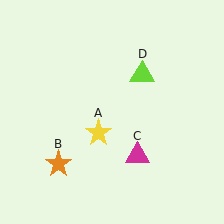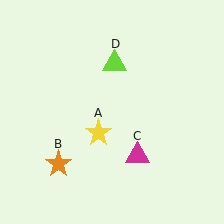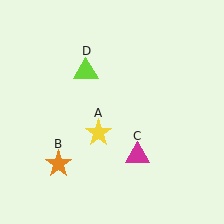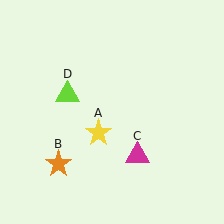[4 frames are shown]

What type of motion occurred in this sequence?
The lime triangle (object D) rotated counterclockwise around the center of the scene.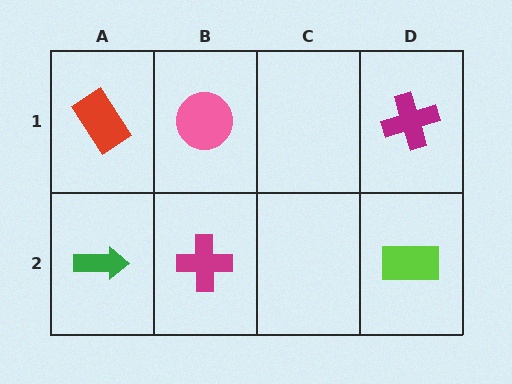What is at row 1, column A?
A red rectangle.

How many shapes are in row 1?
3 shapes.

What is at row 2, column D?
A lime rectangle.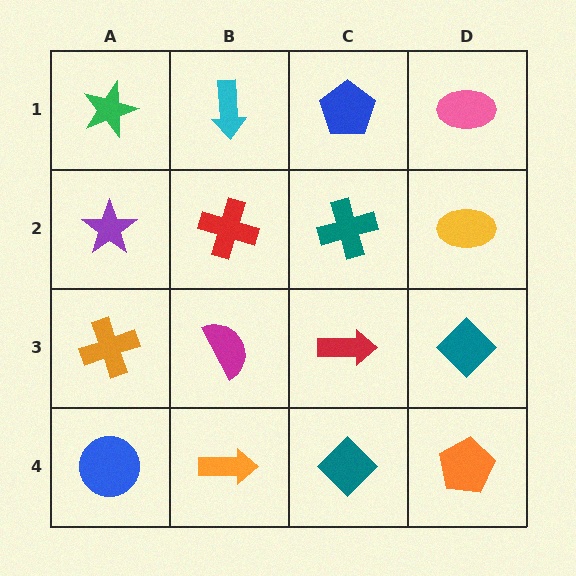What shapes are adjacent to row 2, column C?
A blue pentagon (row 1, column C), a red arrow (row 3, column C), a red cross (row 2, column B), a yellow ellipse (row 2, column D).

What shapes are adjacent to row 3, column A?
A purple star (row 2, column A), a blue circle (row 4, column A), a magenta semicircle (row 3, column B).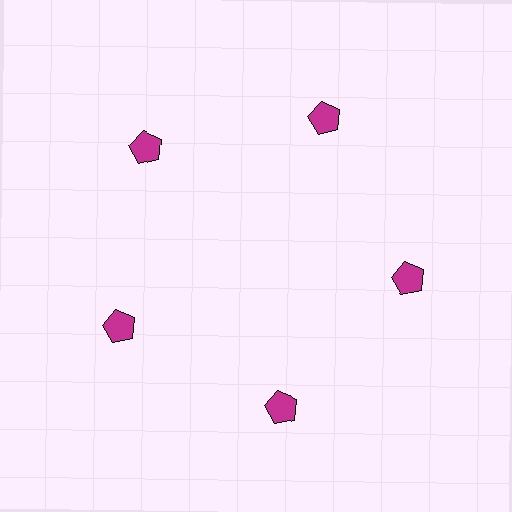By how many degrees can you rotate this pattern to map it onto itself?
The pattern maps onto itself every 72 degrees of rotation.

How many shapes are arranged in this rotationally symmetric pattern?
There are 5 shapes, arranged in 5 groups of 1.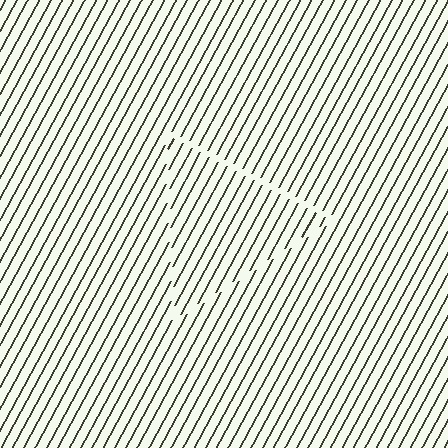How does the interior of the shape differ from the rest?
The interior of the shape contains the same grating, shifted by half a period — the contour is defined by the phase discontinuity where line-ends from the inner and outer gratings abut.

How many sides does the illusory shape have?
3 sides — the line-ends trace a triangle.